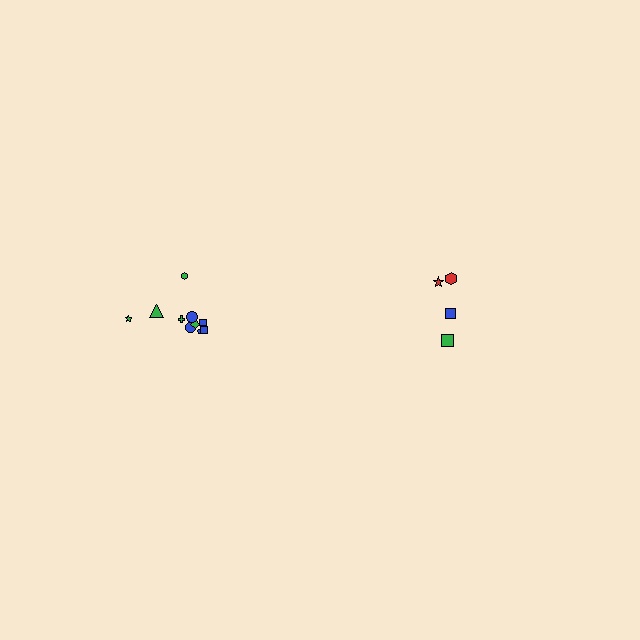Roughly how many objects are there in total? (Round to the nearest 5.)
Roughly 15 objects in total.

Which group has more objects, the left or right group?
The left group.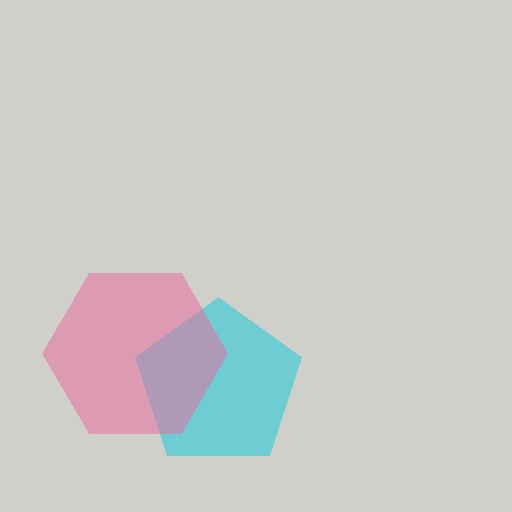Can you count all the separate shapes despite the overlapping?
Yes, there are 2 separate shapes.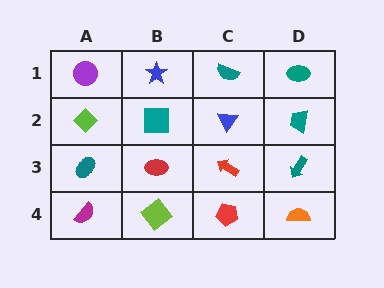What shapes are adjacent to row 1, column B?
A teal square (row 2, column B), a purple circle (row 1, column A), a teal semicircle (row 1, column C).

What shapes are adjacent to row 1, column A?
A lime diamond (row 2, column A), a blue star (row 1, column B).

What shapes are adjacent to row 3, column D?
A teal trapezoid (row 2, column D), an orange semicircle (row 4, column D), a red arrow (row 3, column C).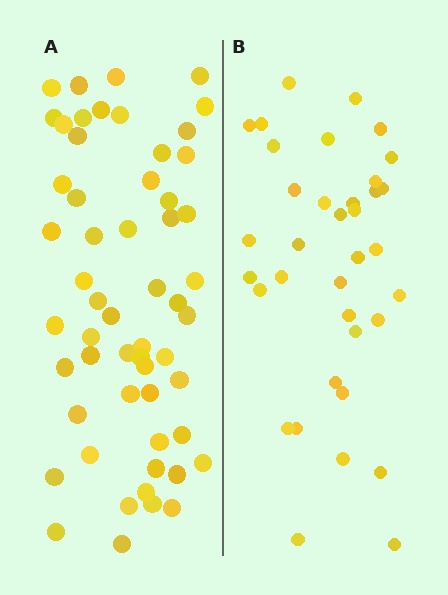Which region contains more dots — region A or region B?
Region A (the left region) has more dots.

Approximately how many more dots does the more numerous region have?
Region A has approximately 20 more dots than region B.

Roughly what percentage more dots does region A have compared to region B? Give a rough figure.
About 55% more.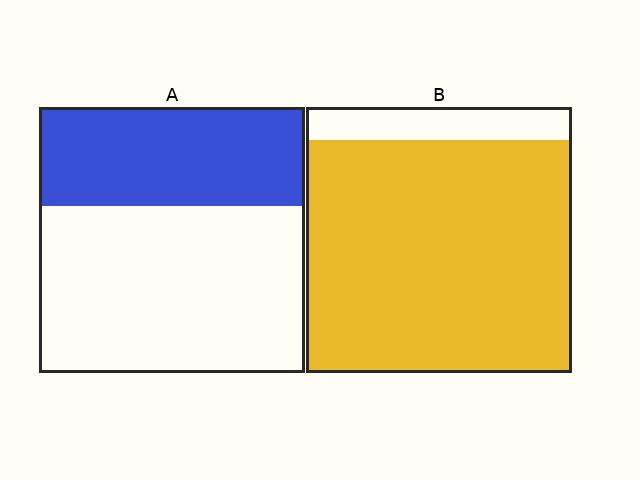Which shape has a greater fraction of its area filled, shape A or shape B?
Shape B.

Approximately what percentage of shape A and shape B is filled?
A is approximately 35% and B is approximately 90%.